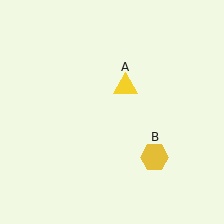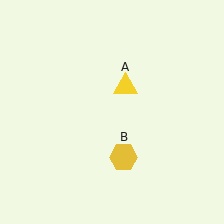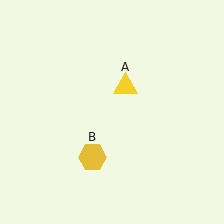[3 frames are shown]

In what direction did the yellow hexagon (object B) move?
The yellow hexagon (object B) moved left.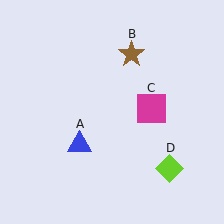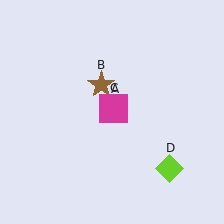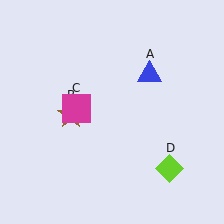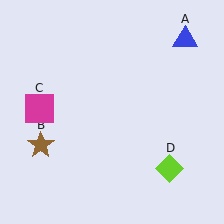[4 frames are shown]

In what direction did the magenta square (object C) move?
The magenta square (object C) moved left.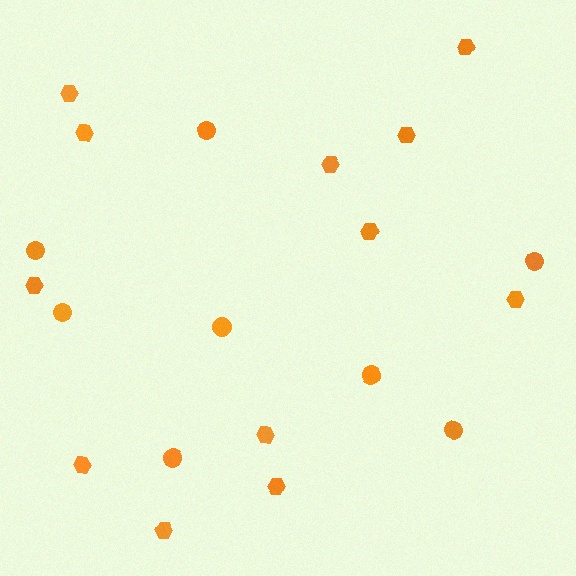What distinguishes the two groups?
There are 2 groups: one group of circles (8) and one group of hexagons (12).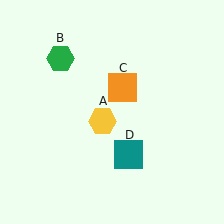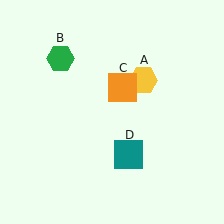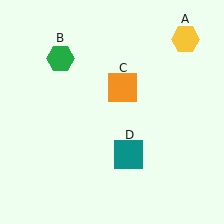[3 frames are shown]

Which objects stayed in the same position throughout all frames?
Green hexagon (object B) and orange square (object C) and teal square (object D) remained stationary.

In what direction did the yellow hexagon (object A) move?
The yellow hexagon (object A) moved up and to the right.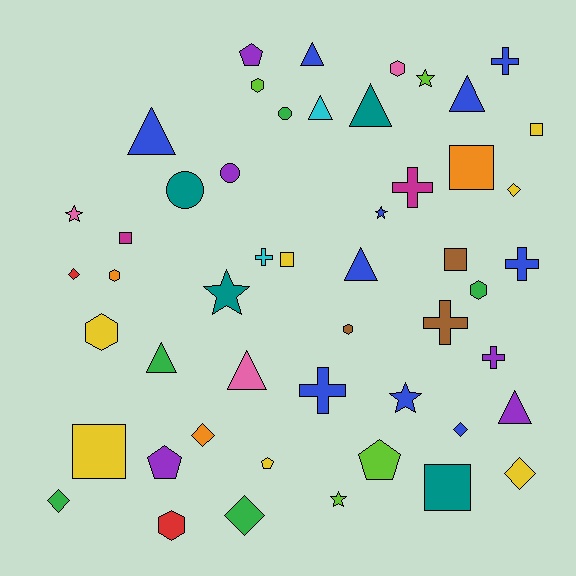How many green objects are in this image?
There are 5 green objects.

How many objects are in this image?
There are 50 objects.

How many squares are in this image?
There are 7 squares.